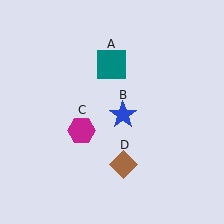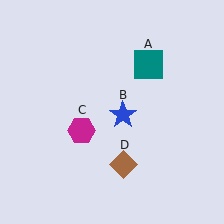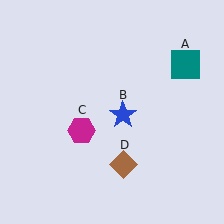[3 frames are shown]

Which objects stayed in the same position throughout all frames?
Blue star (object B) and magenta hexagon (object C) and brown diamond (object D) remained stationary.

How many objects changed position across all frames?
1 object changed position: teal square (object A).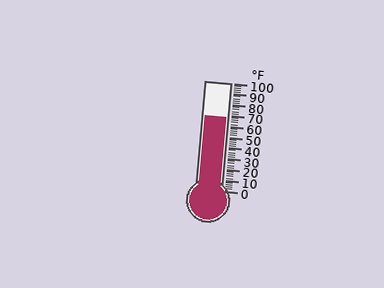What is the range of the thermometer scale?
The thermometer scale ranges from 0°F to 100°F.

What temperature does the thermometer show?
The thermometer shows approximately 68°F.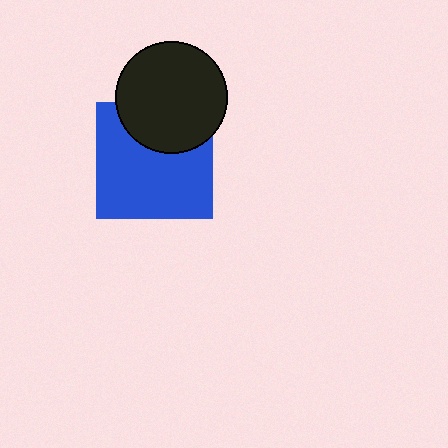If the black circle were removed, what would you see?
You would see the complete blue square.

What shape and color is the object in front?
The object in front is a black circle.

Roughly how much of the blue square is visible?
Most of it is visible (roughly 70%).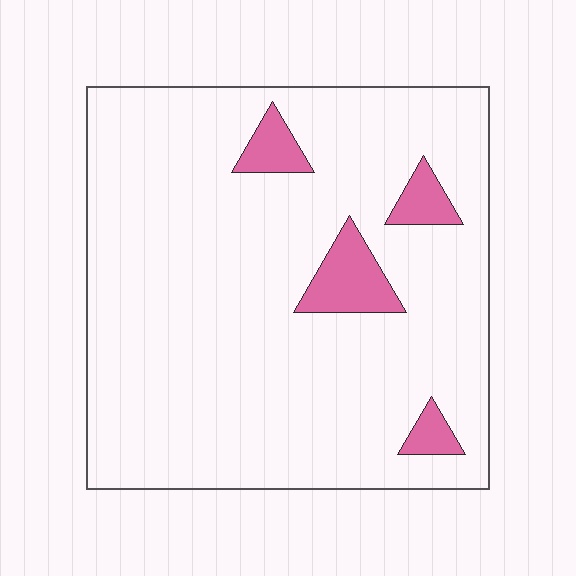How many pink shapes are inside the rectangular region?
4.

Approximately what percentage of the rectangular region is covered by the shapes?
Approximately 10%.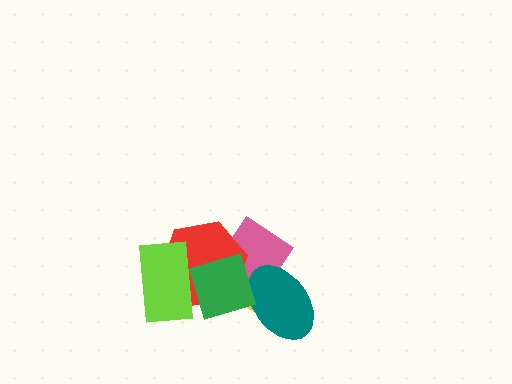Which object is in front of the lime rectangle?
The green square is in front of the lime rectangle.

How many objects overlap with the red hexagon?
4 objects overlap with the red hexagon.